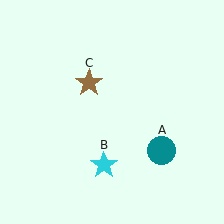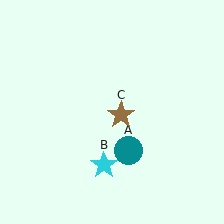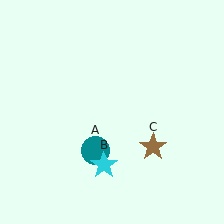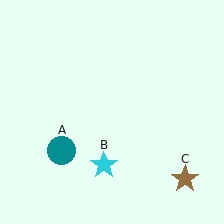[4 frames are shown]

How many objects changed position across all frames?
2 objects changed position: teal circle (object A), brown star (object C).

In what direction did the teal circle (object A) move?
The teal circle (object A) moved left.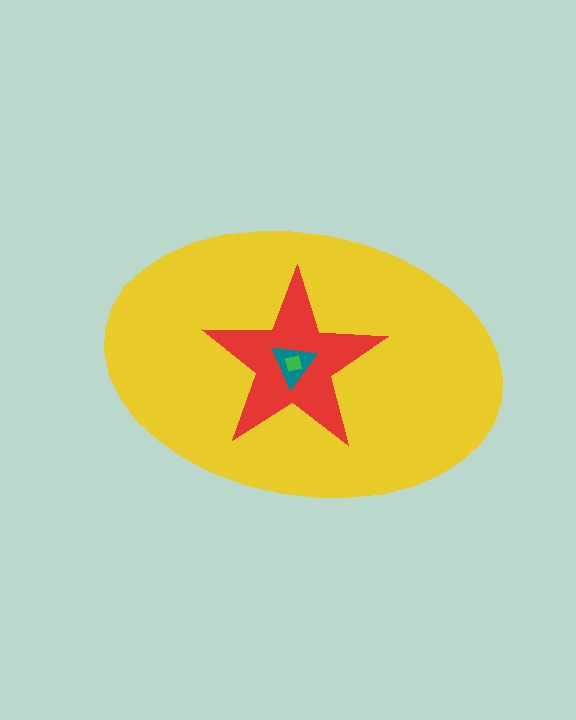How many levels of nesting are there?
4.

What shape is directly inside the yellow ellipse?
The red star.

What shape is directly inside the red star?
The teal triangle.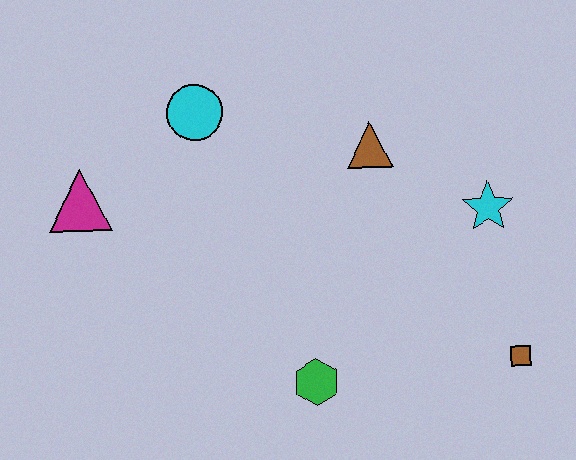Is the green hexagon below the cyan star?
Yes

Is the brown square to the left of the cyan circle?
No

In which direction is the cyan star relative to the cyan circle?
The cyan star is to the right of the cyan circle.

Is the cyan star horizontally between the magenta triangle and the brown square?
Yes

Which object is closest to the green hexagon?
The brown square is closest to the green hexagon.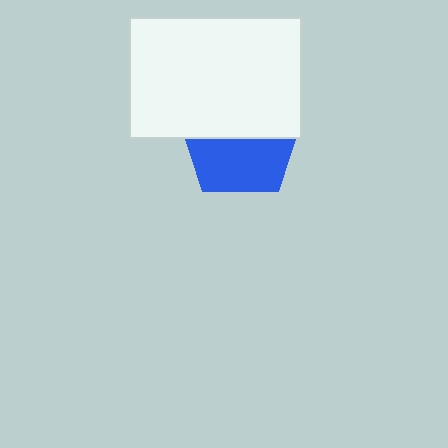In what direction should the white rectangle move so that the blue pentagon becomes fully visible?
The white rectangle should move up. That is the shortest direction to clear the overlap and leave the blue pentagon fully visible.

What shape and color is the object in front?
The object in front is a white rectangle.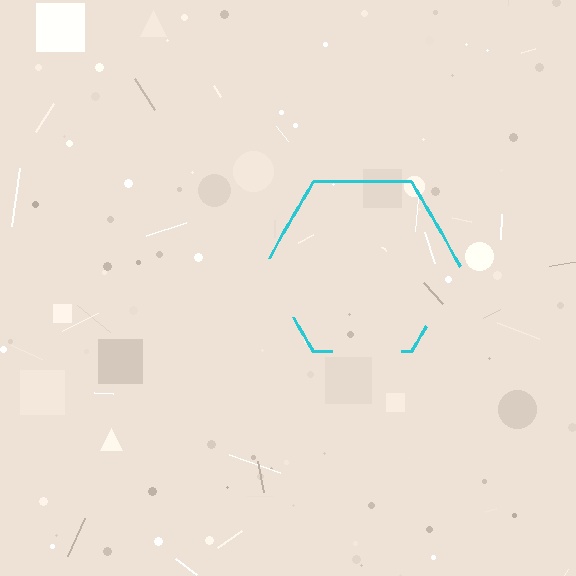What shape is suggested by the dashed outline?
The dashed outline suggests a hexagon.